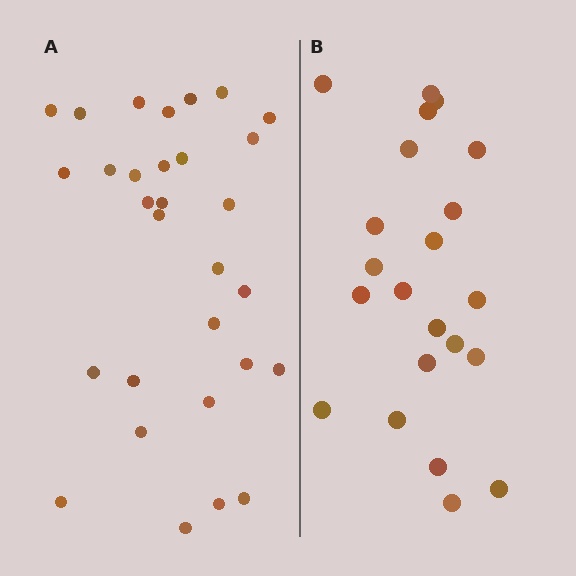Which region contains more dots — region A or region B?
Region A (the left region) has more dots.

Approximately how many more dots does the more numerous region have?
Region A has roughly 8 or so more dots than region B.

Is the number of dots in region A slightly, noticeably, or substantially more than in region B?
Region A has noticeably more, but not dramatically so. The ratio is roughly 1.4 to 1.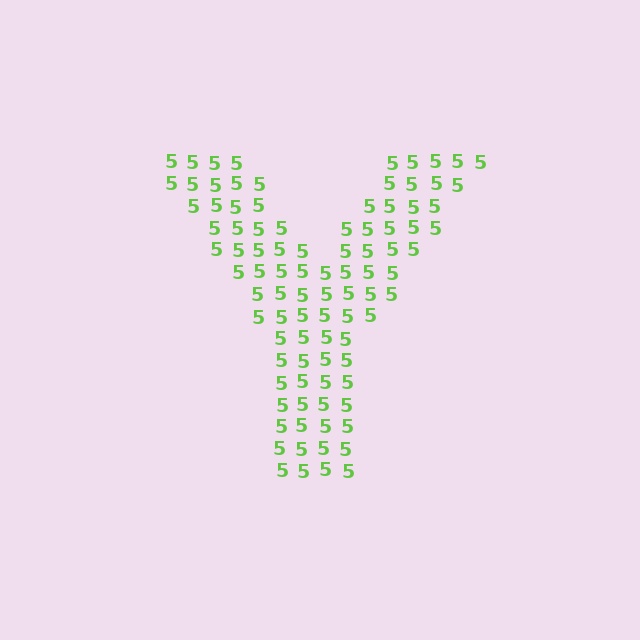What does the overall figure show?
The overall figure shows the letter Y.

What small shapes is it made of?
It is made of small digit 5's.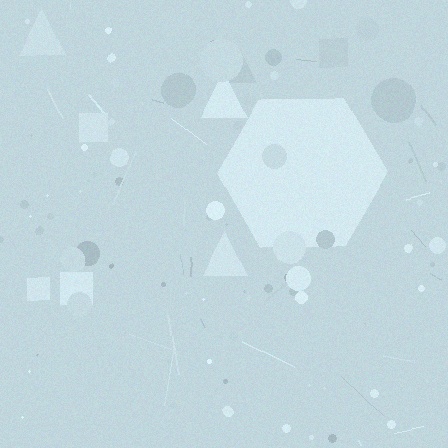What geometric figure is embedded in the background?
A hexagon is embedded in the background.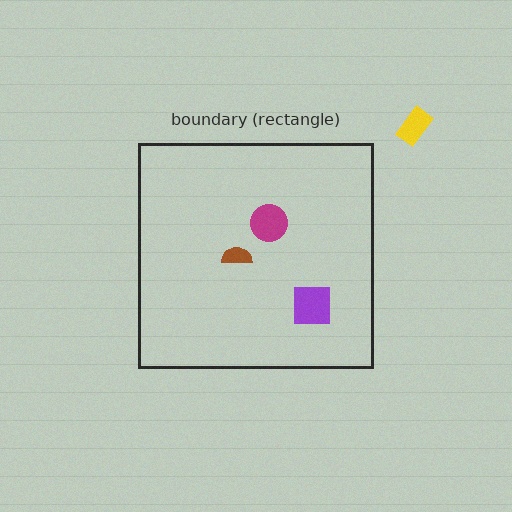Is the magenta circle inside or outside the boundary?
Inside.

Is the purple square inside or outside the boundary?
Inside.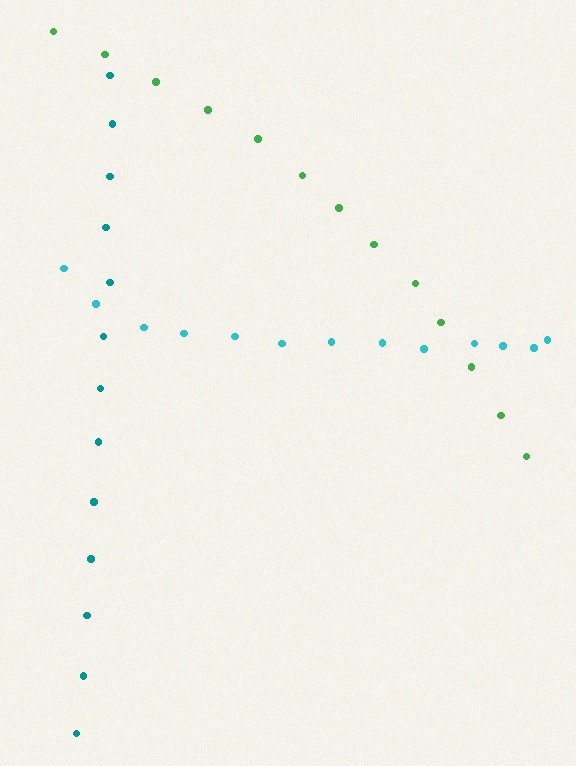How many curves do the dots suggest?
There are 3 distinct paths.